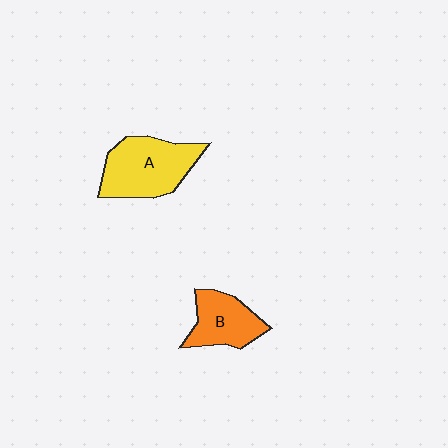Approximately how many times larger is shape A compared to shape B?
Approximately 1.5 times.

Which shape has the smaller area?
Shape B (orange).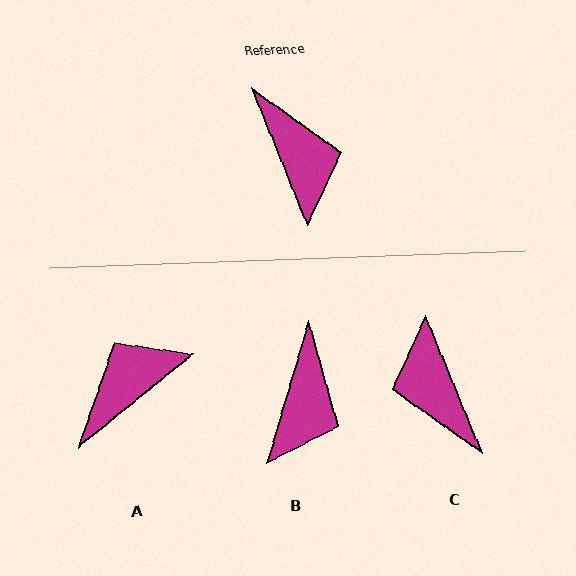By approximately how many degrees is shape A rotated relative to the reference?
Approximately 107 degrees counter-clockwise.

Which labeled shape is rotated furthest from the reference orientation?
C, about 180 degrees away.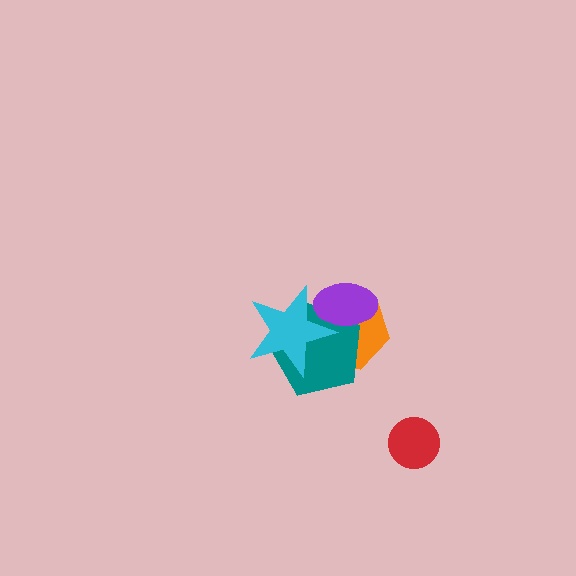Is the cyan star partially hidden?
Yes, it is partially covered by another shape.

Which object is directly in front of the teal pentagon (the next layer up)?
The cyan star is directly in front of the teal pentagon.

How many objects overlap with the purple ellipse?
3 objects overlap with the purple ellipse.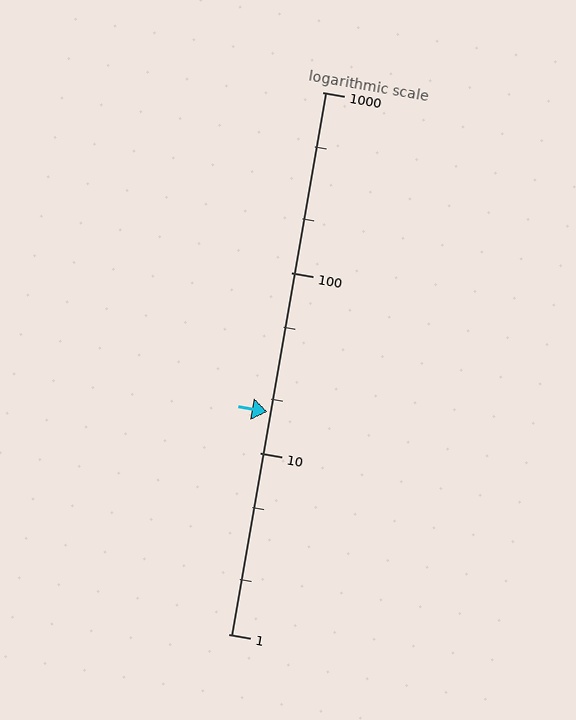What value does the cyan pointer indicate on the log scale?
The pointer indicates approximately 17.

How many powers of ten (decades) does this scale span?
The scale spans 3 decades, from 1 to 1000.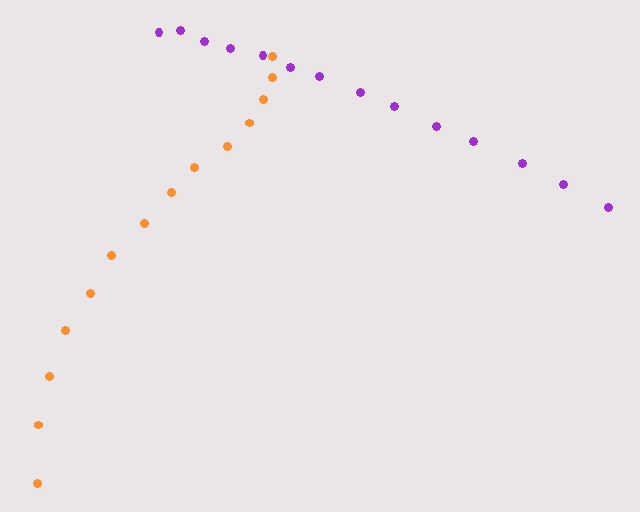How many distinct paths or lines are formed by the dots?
There are 2 distinct paths.